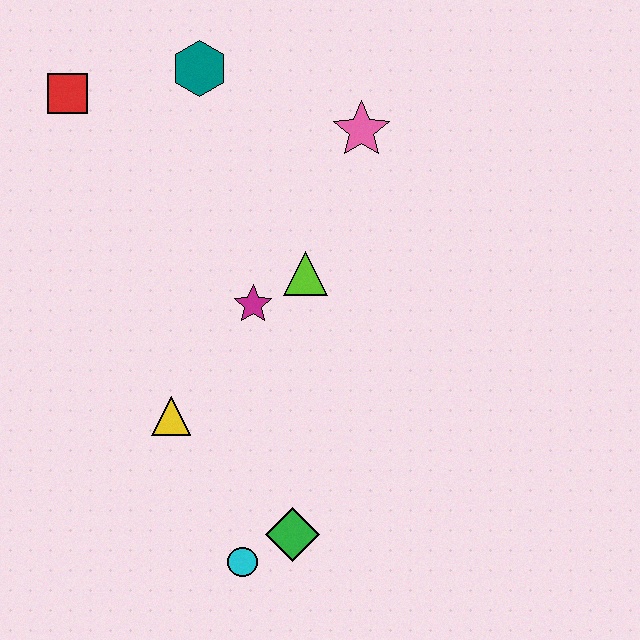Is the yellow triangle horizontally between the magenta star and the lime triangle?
No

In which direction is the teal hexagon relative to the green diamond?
The teal hexagon is above the green diamond.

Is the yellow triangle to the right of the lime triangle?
No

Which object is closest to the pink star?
The lime triangle is closest to the pink star.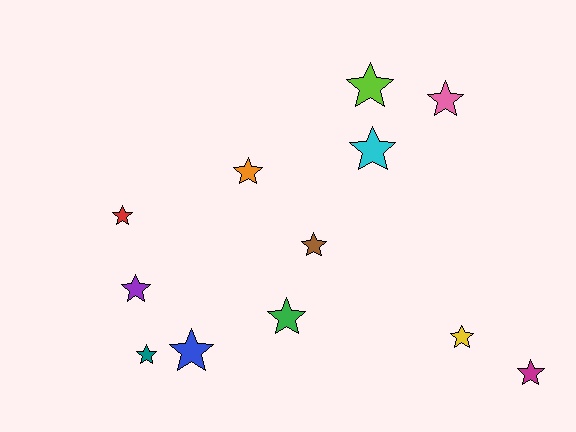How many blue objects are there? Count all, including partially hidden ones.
There is 1 blue object.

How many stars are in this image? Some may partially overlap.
There are 12 stars.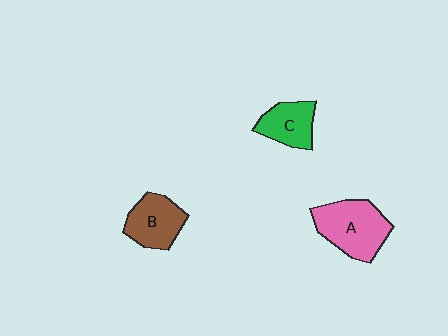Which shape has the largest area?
Shape A (pink).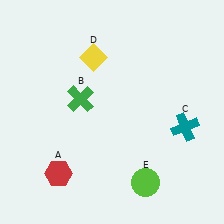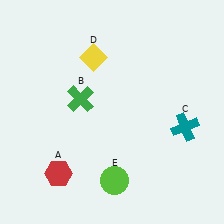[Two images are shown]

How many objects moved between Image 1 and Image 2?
1 object moved between the two images.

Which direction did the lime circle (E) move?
The lime circle (E) moved left.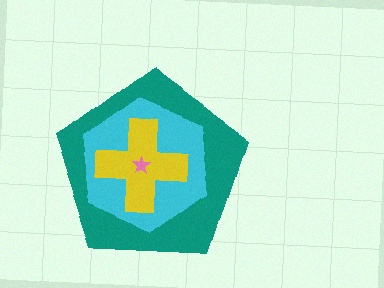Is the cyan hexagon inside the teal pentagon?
Yes.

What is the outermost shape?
The teal pentagon.